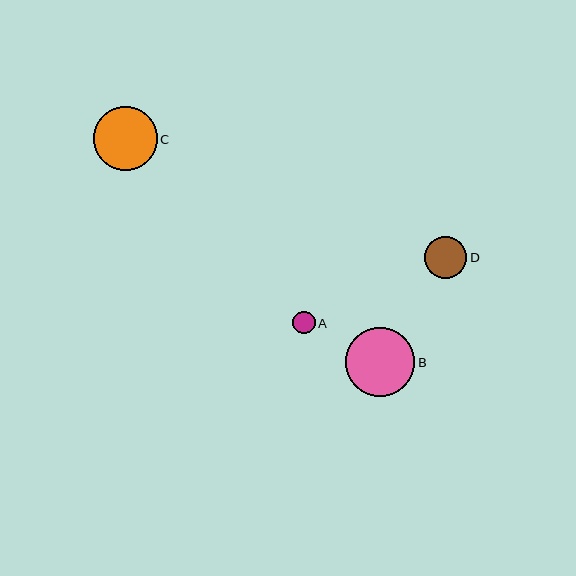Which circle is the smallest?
Circle A is the smallest with a size of approximately 22 pixels.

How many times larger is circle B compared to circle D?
Circle B is approximately 1.6 times the size of circle D.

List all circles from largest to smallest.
From largest to smallest: B, C, D, A.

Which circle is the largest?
Circle B is the largest with a size of approximately 69 pixels.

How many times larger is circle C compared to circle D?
Circle C is approximately 1.5 times the size of circle D.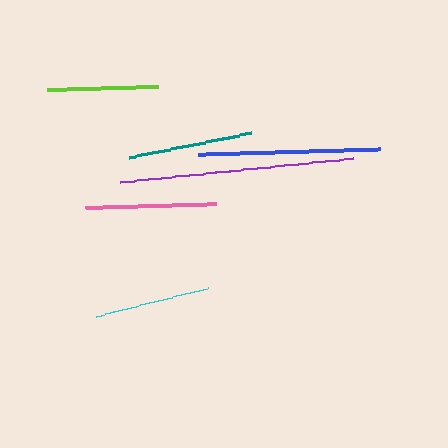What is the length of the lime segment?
The lime segment is approximately 111 pixels long.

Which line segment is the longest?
The purple line is the longest at approximately 234 pixels.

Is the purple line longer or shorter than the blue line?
The purple line is longer than the blue line.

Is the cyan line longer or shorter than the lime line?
The cyan line is longer than the lime line.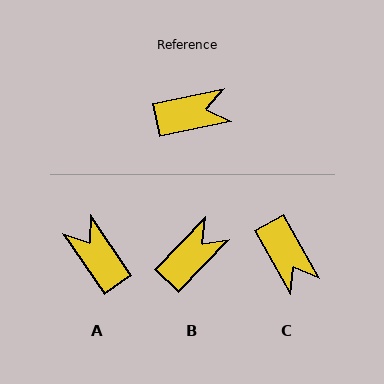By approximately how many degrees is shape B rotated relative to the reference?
Approximately 35 degrees counter-clockwise.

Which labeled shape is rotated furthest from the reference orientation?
A, about 112 degrees away.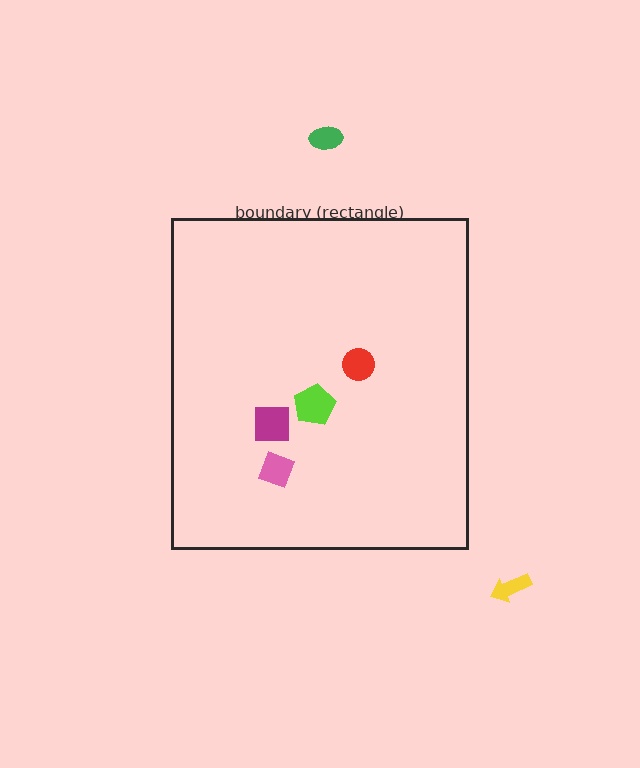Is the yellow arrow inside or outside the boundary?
Outside.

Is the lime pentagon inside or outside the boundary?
Inside.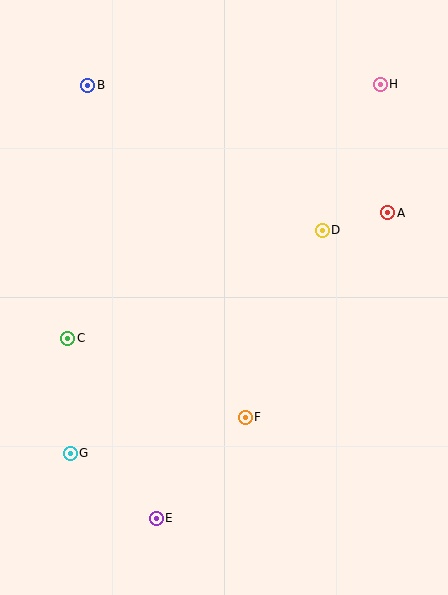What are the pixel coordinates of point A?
Point A is at (388, 213).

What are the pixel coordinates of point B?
Point B is at (88, 85).